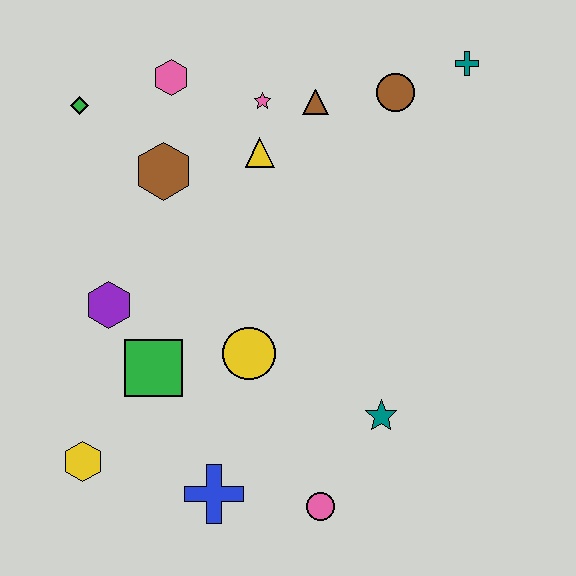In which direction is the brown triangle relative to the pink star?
The brown triangle is to the right of the pink star.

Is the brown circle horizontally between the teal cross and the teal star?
Yes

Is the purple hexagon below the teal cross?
Yes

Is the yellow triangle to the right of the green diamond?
Yes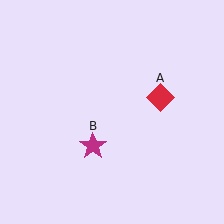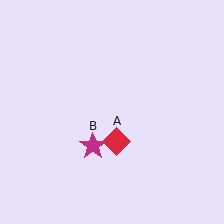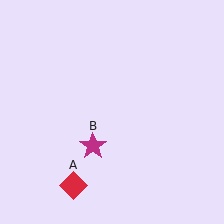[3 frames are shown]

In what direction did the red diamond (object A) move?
The red diamond (object A) moved down and to the left.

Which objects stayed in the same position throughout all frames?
Magenta star (object B) remained stationary.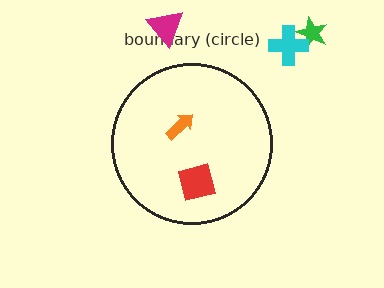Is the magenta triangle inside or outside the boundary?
Outside.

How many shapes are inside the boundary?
2 inside, 3 outside.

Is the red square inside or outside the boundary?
Inside.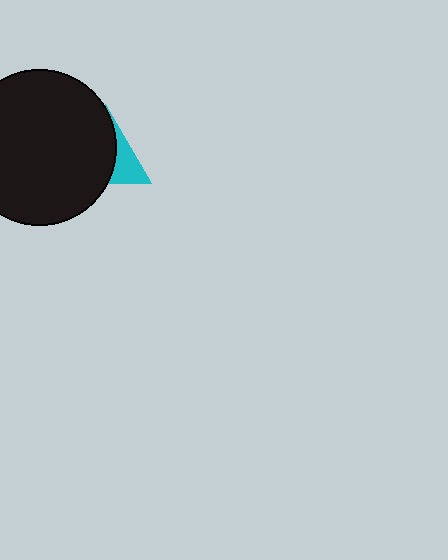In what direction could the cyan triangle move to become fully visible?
The cyan triangle could move right. That would shift it out from behind the black circle entirely.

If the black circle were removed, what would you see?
You would see the complete cyan triangle.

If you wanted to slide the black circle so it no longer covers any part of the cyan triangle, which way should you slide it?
Slide it left — that is the most direct way to separate the two shapes.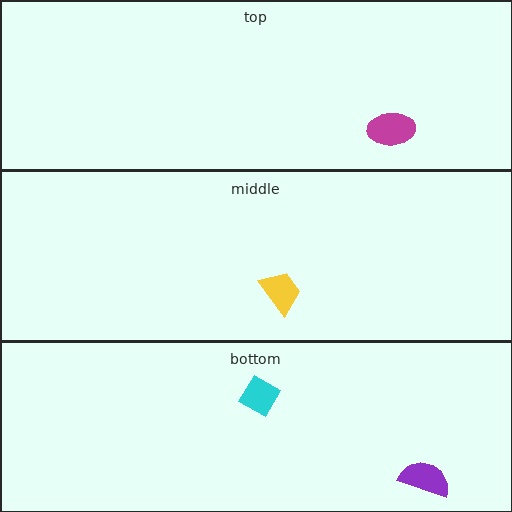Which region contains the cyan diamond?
The bottom region.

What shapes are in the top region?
The magenta ellipse.